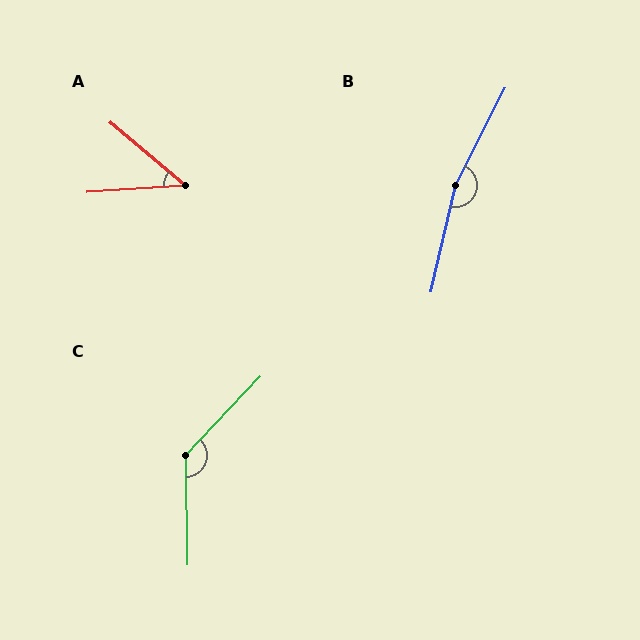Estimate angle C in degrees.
Approximately 135 degrees.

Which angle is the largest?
B, at approximately 166 degrees.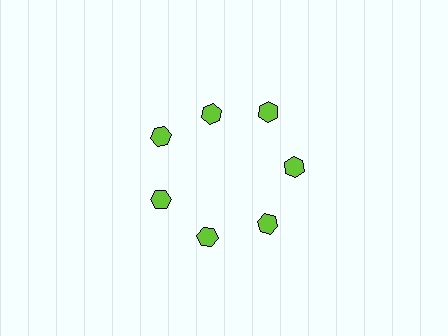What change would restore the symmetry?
The symmetry would be restored by moving it outward, back onto the ring so that all 7 hexagons sit at equal angles and equal distance from the center.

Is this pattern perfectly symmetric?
No. The 7 lime hexagons are arranged in a ring, but one element near the 12 o'clock position is pulled inward toward the center, breaking the 7-fold rotational symmetry.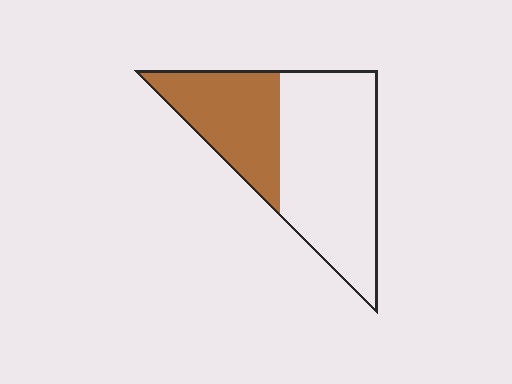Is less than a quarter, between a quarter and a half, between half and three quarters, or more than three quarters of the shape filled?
Between a quarter and a half.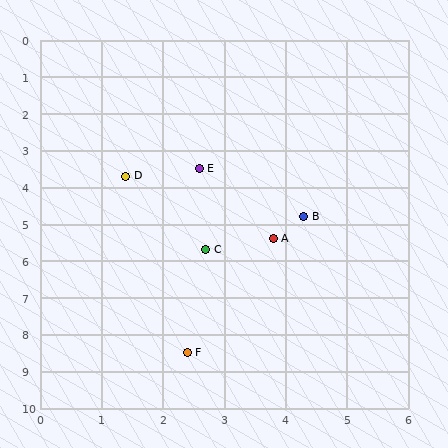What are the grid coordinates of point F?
Point F is at approximately (2.4, 8.5).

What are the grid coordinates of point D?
Point D is at approximately (1.4, 3.7).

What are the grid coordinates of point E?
Point E is at approximately (2.6, 3.5).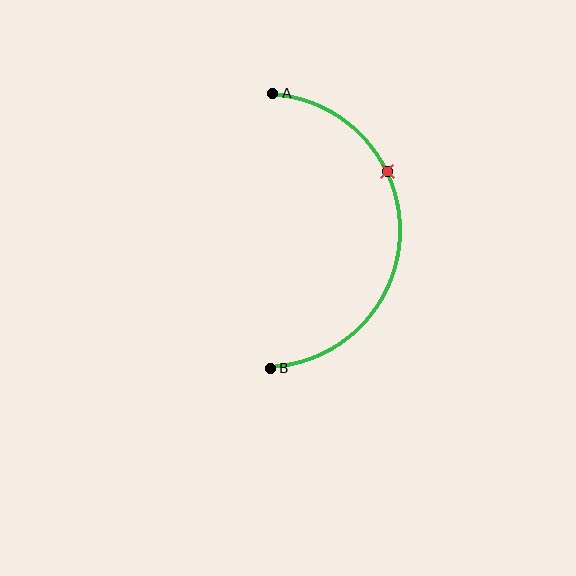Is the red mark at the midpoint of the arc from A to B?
No. The red mark lies on the arc but is closer to endpoint A. The arc midpoint would be at the point on the curve equidistant along the arc from both A and B.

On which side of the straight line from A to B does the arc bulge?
The arc bulges to the right of the straight line connecting A and B.